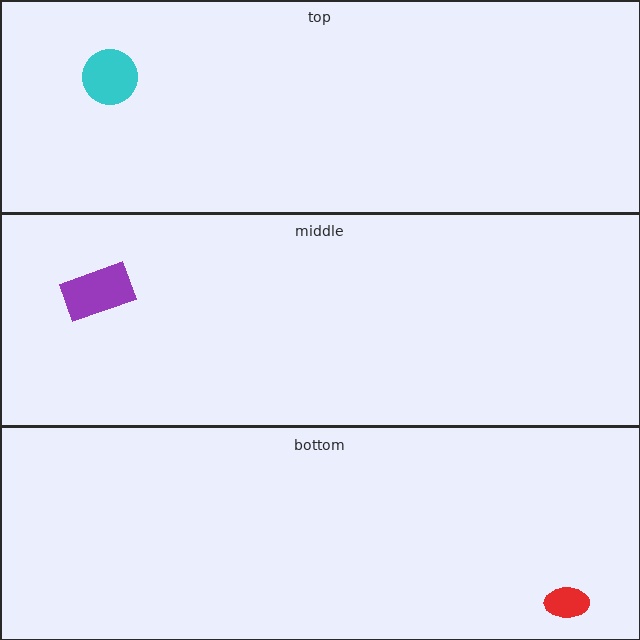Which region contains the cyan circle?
The top region.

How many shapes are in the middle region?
1.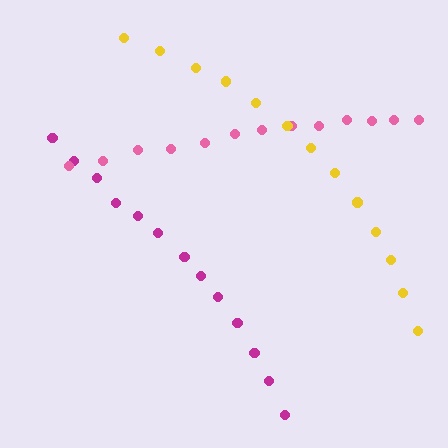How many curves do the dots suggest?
There are 3 distinct paths.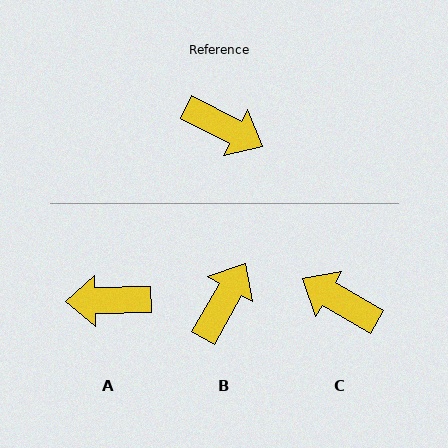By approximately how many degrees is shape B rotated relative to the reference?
Approximately 88 degrees counter-clockwise.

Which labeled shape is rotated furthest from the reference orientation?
C, about 177 degrees away.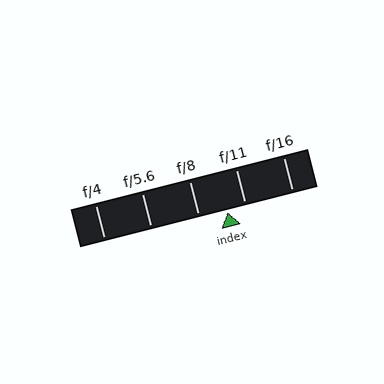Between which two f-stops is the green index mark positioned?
The index mark is between f/8 and f/11.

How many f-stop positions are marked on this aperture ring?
There are 5 f-stop positions marked.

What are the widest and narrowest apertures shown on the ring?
The widest aperture shown is f/4 and the narrowest is f/16.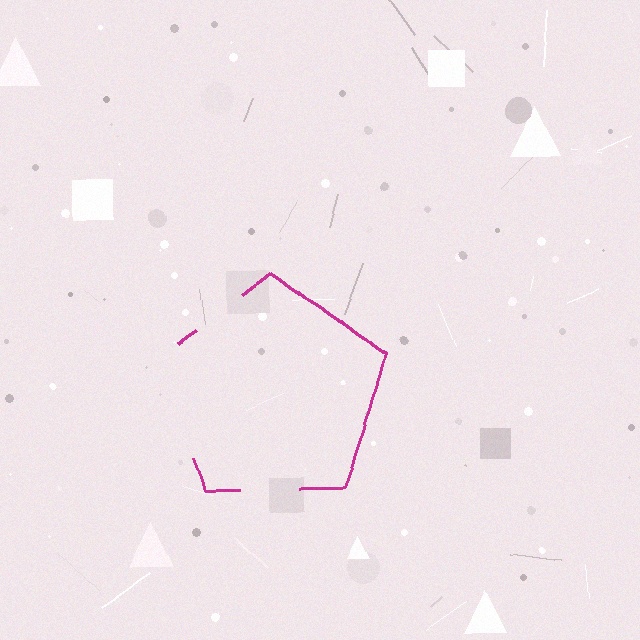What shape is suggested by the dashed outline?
The dashed outline suggests a pentagon.